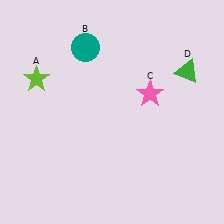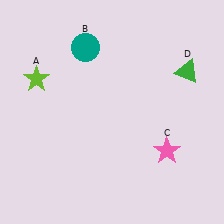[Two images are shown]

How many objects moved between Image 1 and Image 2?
1 object moved between the two images.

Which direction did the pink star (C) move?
The pink star (C) moved down.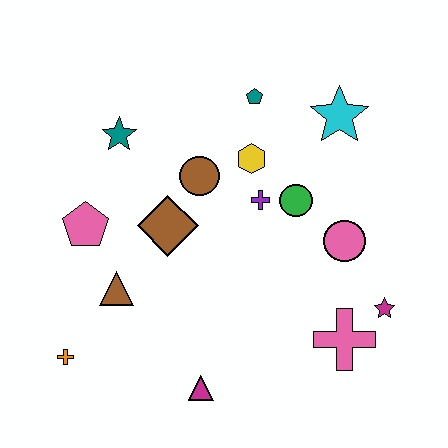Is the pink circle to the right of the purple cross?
Yes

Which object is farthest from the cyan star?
The orange cross is farthest from the cyan star.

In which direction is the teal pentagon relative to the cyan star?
The teal pentagon is to the left of the cyan star.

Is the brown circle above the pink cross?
Yes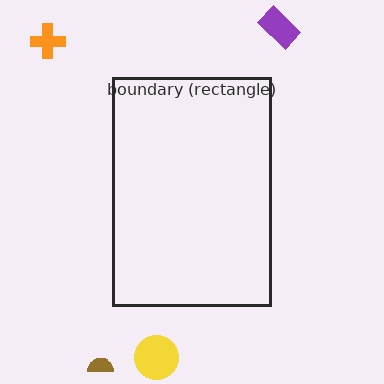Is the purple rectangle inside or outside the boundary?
Outside.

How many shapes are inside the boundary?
0 inside, 4 outside.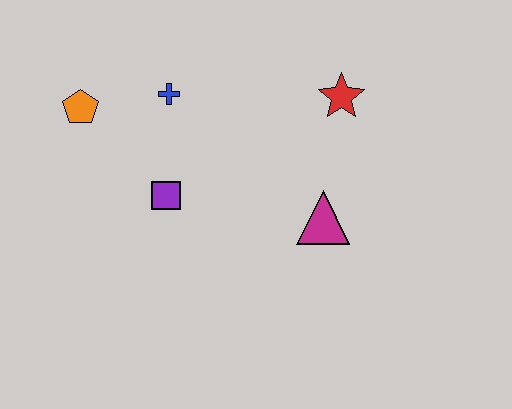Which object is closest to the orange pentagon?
The blue cross is closest to the orange pentagon.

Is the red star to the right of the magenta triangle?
Yes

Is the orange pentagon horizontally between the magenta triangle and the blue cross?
No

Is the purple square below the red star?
Yes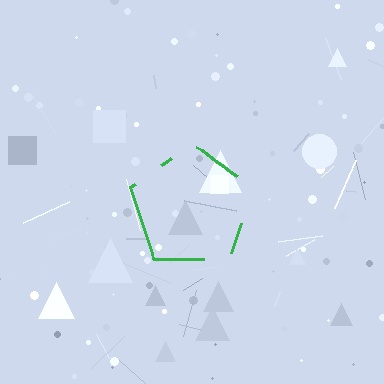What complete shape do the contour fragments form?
The contour fragments form a pentagon.